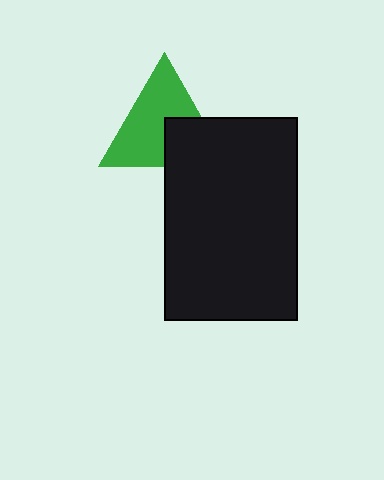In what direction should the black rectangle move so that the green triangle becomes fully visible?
The black rectangle should move down. That is the shortest direction to clear the overlap and leave the green triangle fully visible.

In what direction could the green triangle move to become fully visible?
The green triangle could move up. That would shift it out from behind the black rectangle entirely.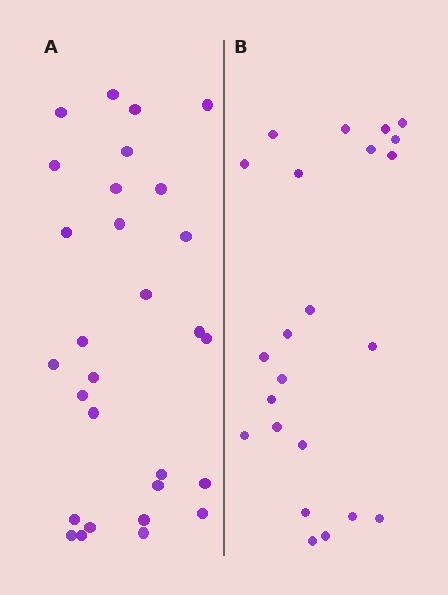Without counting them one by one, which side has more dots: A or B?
Region A (the left region) has more dots.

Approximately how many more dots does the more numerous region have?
Region A has about 6 more dots than region B.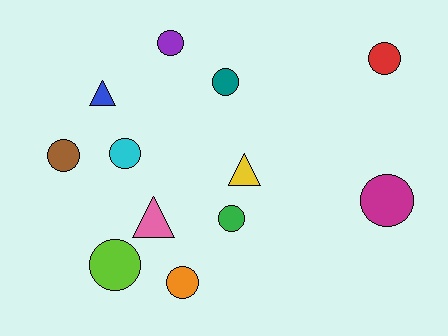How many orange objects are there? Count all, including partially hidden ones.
There is 1 orange object.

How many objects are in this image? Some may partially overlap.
There are 12 objects.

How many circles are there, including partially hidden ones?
There are 9 circles.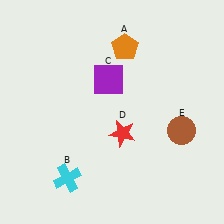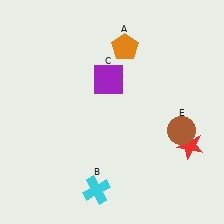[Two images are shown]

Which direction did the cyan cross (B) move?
The cyan cross (B) moved right.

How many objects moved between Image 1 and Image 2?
2 objects moved between the two images.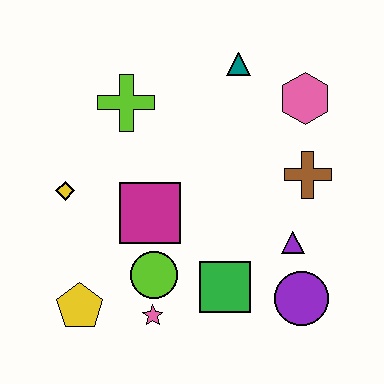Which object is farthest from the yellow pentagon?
The pink hexagon is farthest from the yellow pentagon.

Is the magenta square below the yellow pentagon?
No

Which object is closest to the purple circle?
The purple triangle is closest to the purple circle.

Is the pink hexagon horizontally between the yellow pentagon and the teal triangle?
No